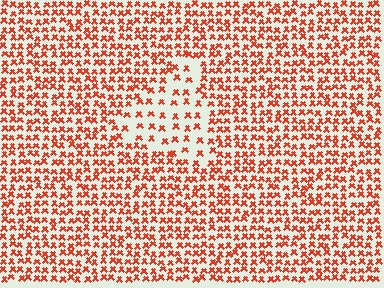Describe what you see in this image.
The image contains small red elements arranged at two different densities. A triangle-shaped region is visible where the elements are less densely packed than the surrounding area.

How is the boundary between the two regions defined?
The boundary is defined by a change in element density (approximately 2.1x ratio). All elements are the same color, size, and shape.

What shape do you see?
I see a triangle.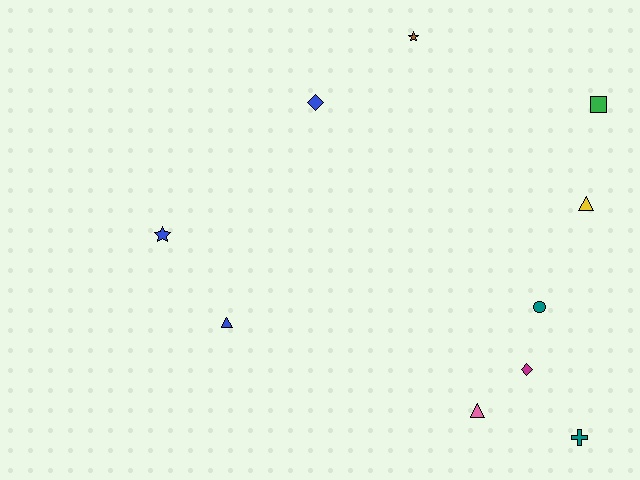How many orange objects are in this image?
There are no orange objects.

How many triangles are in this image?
There are 3 triangles.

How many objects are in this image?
There are 10 objects.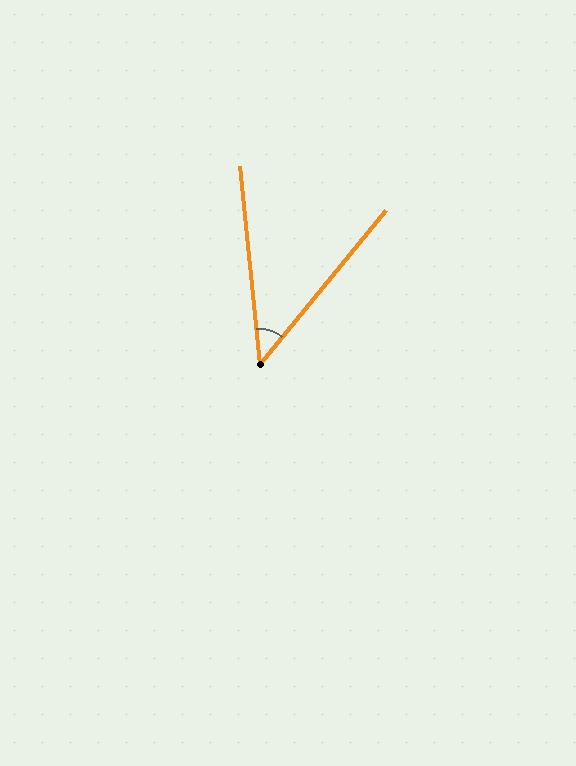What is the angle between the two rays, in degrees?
Approximately 45 degrees.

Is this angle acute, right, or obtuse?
It is acute.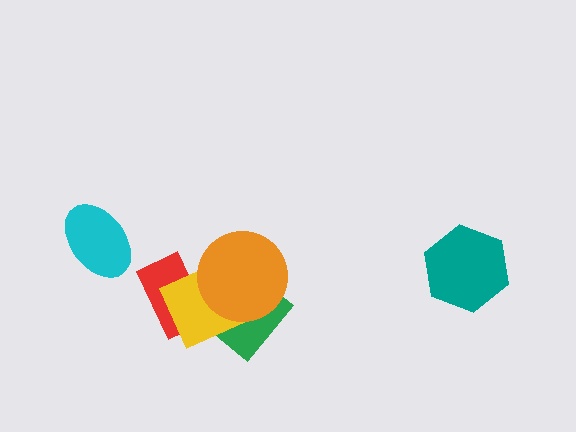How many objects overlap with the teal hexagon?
0 objects overlap with the teal hexagon.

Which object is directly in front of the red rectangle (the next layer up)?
The yellow diamond is directly in front of the red rectangle.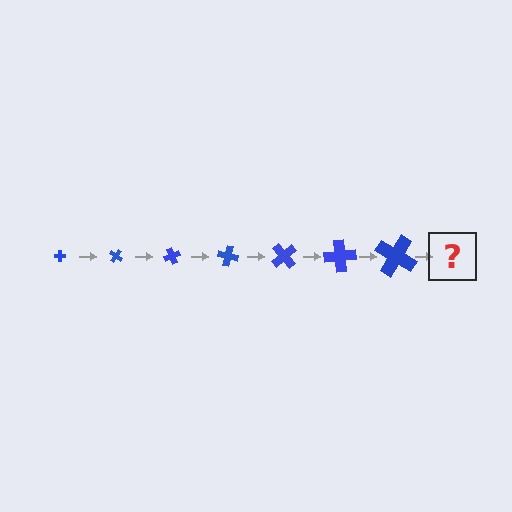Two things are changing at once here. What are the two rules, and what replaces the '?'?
The two rules are that the cross grows larger each step and it rotates 35 degrees each step. The '?' should be a cross, larger than the previous one and rotated 245 degrees from the start.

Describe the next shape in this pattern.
It should be a cross, larger than the previous one and rotated 245 degrees from the start.